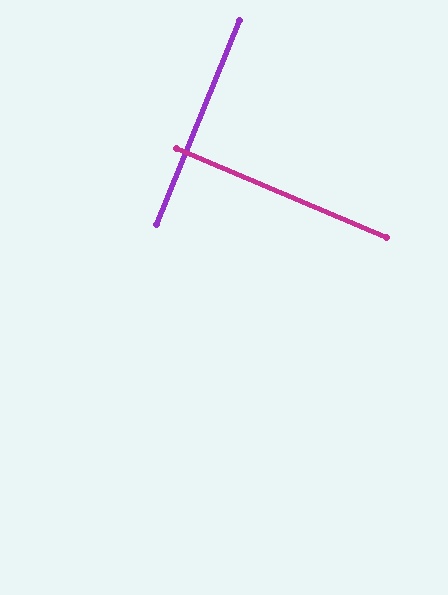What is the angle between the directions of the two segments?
Approximately 89 degrees.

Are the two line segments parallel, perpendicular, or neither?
Perpendicular — they meet at approximately 89°.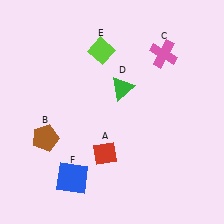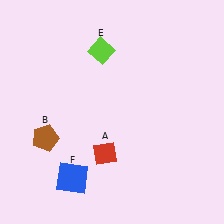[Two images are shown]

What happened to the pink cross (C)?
The pink cross (C) was removed in Image 2. It was in the top-right area of Image 1.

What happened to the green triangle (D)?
The green triangle (D) was removed in Image 2. It was in the top-right area of Image 1.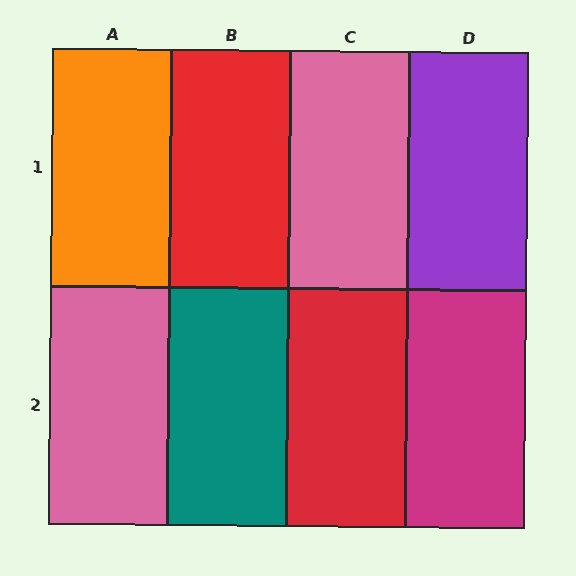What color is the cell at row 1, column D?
Purple.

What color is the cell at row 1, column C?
Pink.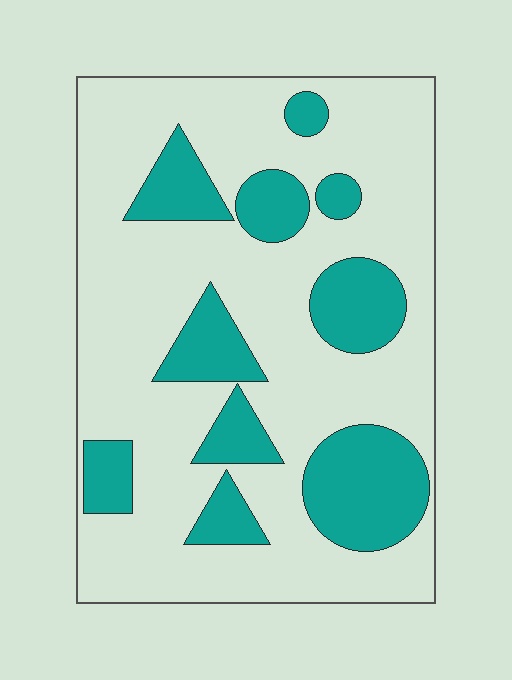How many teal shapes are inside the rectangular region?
10.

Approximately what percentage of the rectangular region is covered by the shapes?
Approximately 25%.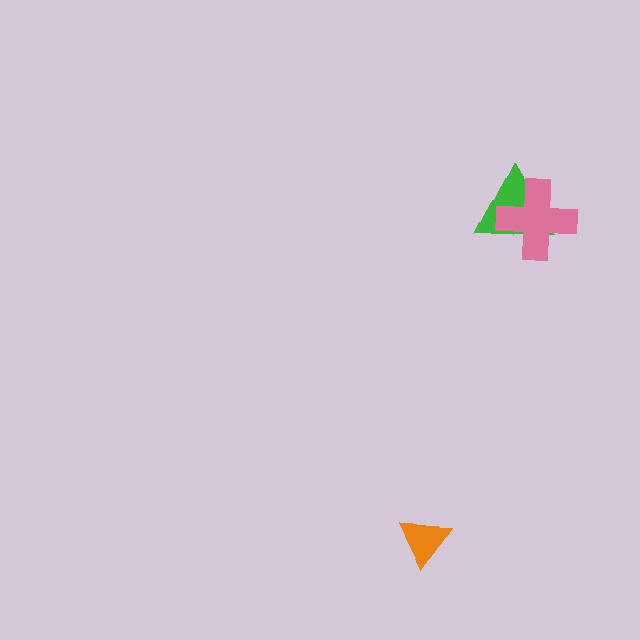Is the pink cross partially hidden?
No, no other shape covers it.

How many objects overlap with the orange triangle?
0 objects overlap with the orange triangle.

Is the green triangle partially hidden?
Yes, it is partially covered by another shape.